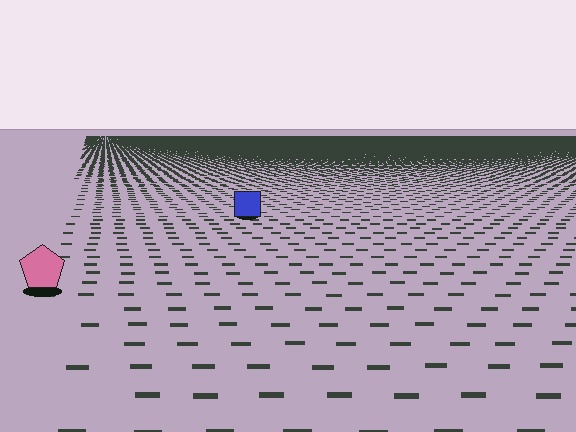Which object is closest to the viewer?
The pink pentagon is closest. The texture marks near it are larger and more spread out.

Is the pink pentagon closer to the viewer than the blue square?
Yes. The pink pentagon is closer — you can tell from the texture gradient: the ground texture is coarser near it.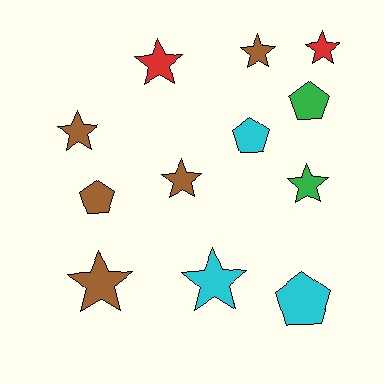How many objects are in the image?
There are 12 objects.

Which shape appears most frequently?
Star, with 8 objects.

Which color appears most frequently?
Brown, with 5 objects.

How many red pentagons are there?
There are no red pentagons.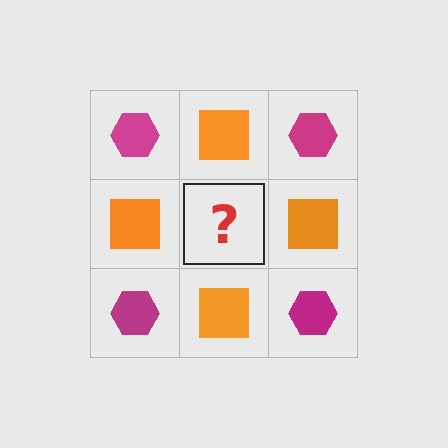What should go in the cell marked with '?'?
The missing cell should contain a magenta hexagon.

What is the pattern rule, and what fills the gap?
The rule is that it alternates magenta hexagon and orange square in a checkerboard pattern. The gap should be filled with a magenta hexagon.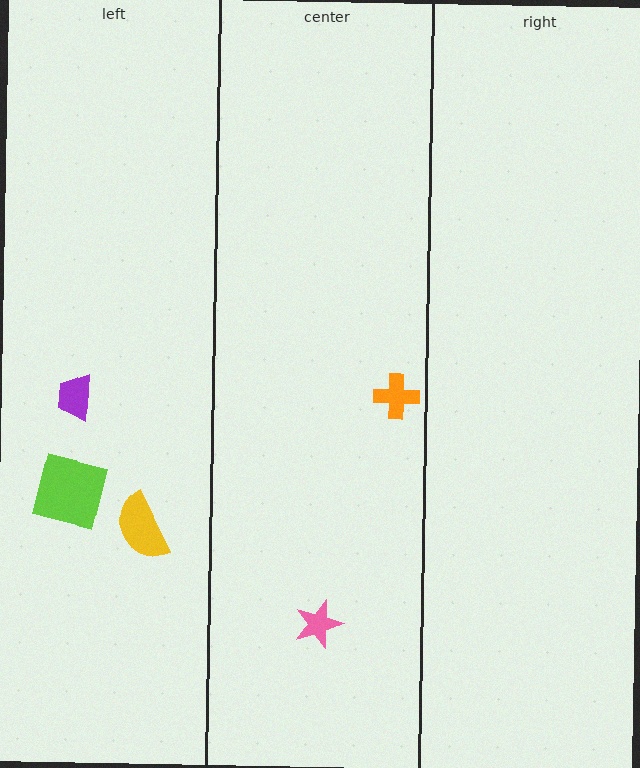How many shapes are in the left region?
3.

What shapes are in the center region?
The orange cross, the pink star.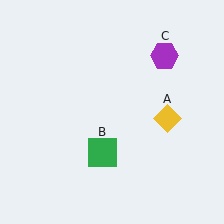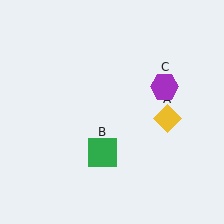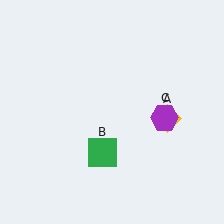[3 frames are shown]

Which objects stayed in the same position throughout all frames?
Yellow diamond (object A) and green square (object B) remained stationary.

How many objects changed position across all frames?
1 object changed position: purple hexagon (object C).